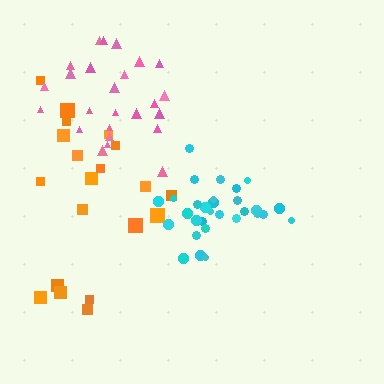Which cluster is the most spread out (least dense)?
Orange.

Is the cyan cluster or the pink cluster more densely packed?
Cyan.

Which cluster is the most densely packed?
Cyan.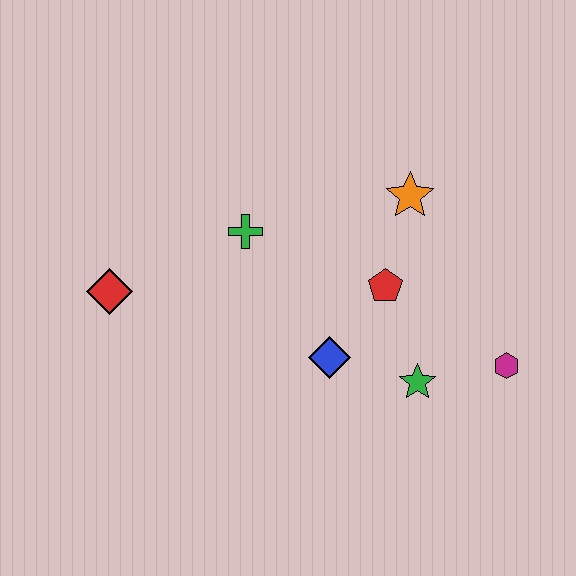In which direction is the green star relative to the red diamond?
The green star is to the right of the red diamond.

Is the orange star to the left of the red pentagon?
No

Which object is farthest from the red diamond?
The magenta hexagon is farthest from the red diamond.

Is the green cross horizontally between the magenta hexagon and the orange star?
No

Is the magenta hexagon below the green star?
No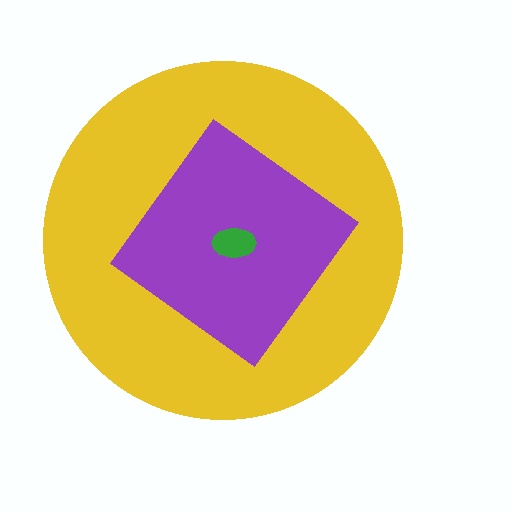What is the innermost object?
The green ellipse.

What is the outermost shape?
The yellow circle.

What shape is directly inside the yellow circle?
The purple diamond.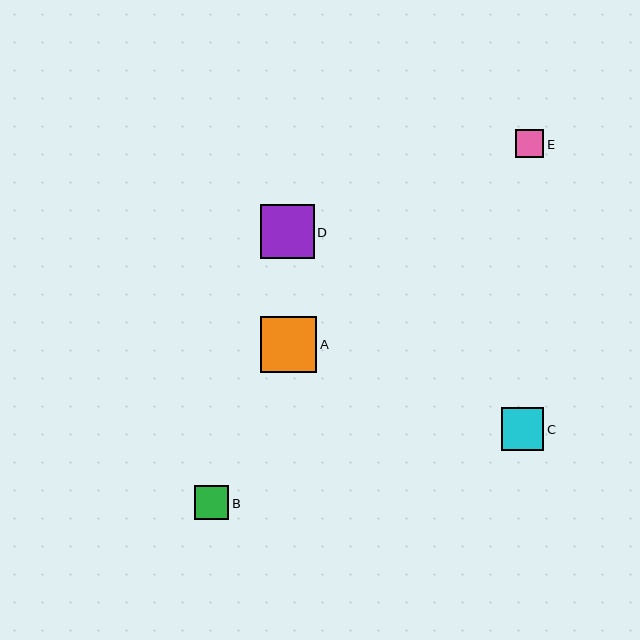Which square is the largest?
Square A is the largest with a size of approximately 56 pixels.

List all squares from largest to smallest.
From largest to smallest: A, D, C, B, E.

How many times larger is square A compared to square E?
Square A is approximately 2.0 times the size of square E.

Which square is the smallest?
Square E is the smallest with a size of approximately 28 pixels.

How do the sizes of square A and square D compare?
Square A and square D are approximately the same size.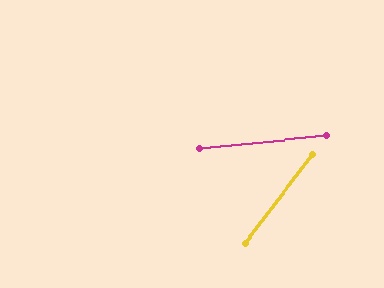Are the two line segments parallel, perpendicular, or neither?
Neither parallel nor perpendicular — they differ by about 47°.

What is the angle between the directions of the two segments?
Approximately 47 degrees.